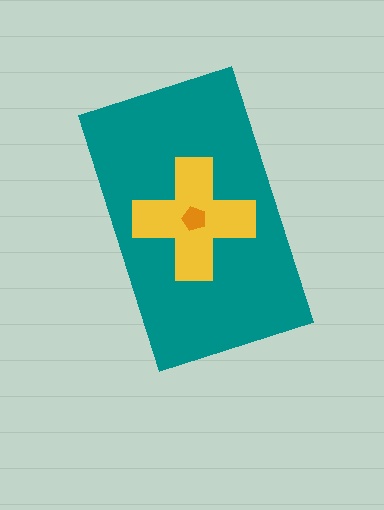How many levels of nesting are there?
3.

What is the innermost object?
The orange pentagon.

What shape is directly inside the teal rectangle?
The yellow cross.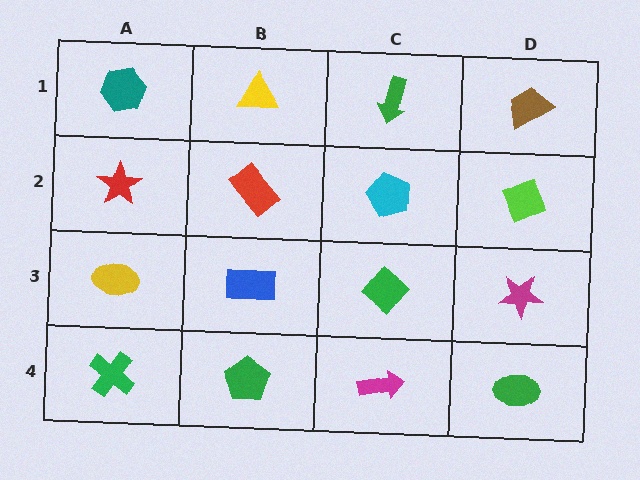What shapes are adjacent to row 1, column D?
A lime diamond (row 2, column D), a green arrow (row 1, column C).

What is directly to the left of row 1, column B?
A teal hexagon.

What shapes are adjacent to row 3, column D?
A lime diamond (row 2, column D), a green ellipse (row 4, column D), a green diamond (row 3, column C).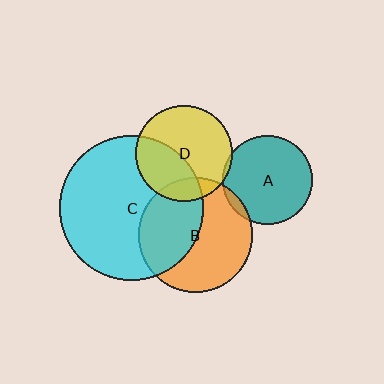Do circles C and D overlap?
Yes.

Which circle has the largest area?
Circle C (cyan).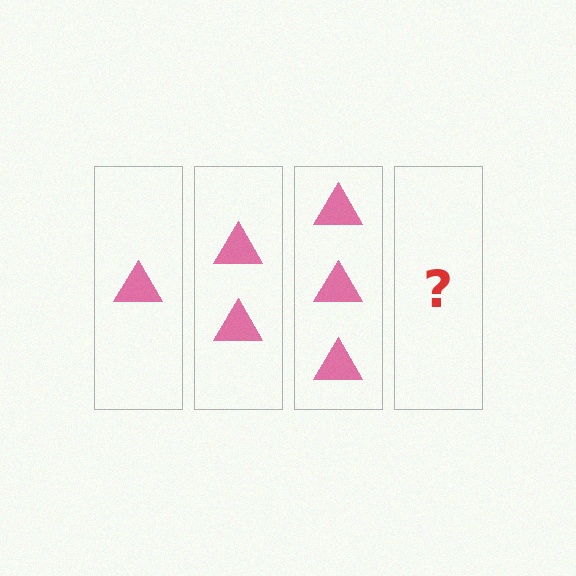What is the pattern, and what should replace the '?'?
The pattern is that each step adds one more triangle. The '?' should be 4 triangles.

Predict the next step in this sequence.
The next step is 4 triangles.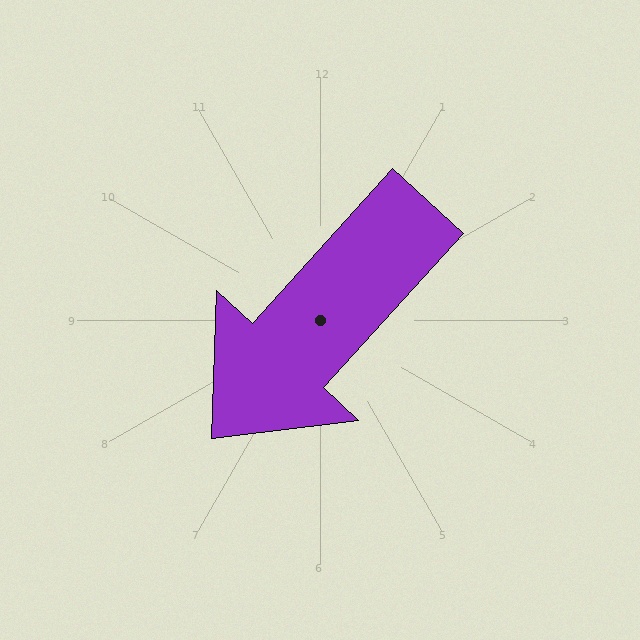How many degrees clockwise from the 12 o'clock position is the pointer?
Approximately 222 degrees.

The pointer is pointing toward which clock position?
Roughly 7 o'clock.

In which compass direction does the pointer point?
Southwest.